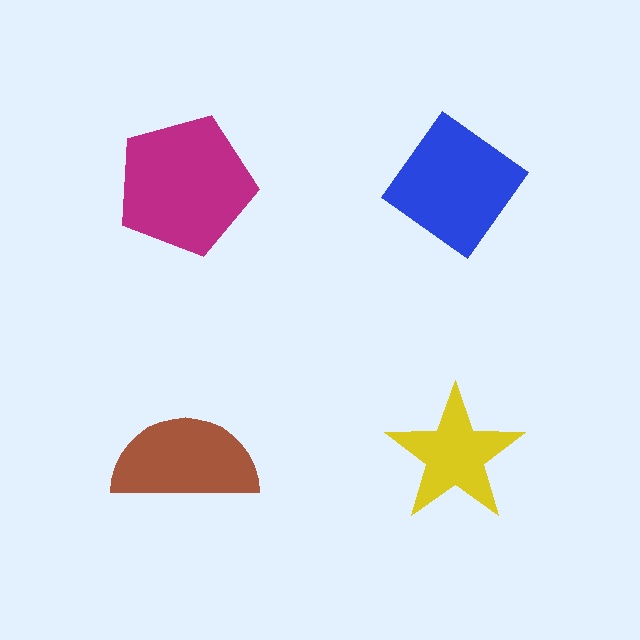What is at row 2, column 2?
A yellow star.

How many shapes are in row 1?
2 shapes.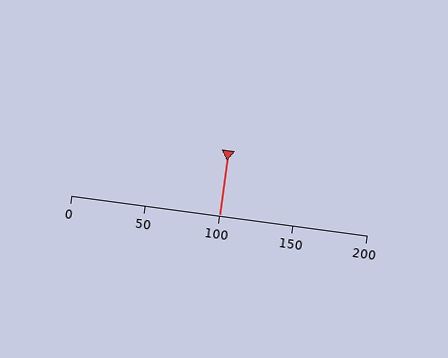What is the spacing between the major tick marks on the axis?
The major ticks are spaced 50 apart.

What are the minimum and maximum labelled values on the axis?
The axis runs from 0 to 200.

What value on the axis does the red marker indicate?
The marker indicates approximately 100.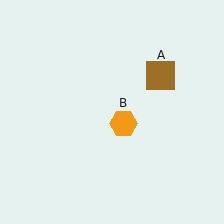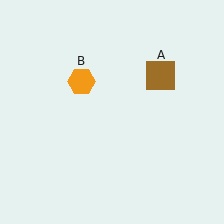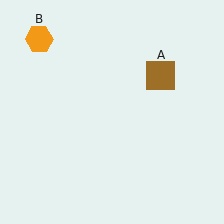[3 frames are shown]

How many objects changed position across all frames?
1 object changed position: orange hexagon (object B).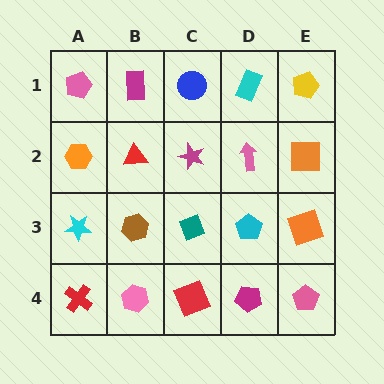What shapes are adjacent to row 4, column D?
A cyan pentagon (row 3, column D), a red square (row 4, column C), a pink pentagon (row 4, column E).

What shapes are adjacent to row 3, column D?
A pink arrow (row 2, column D), a magenta pentagon (row 4, column D), a teal diamond (row 3, column C), an orange square (row 3, column E).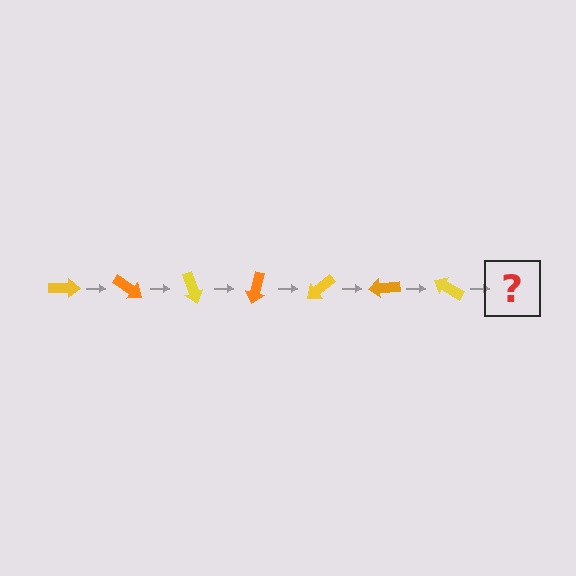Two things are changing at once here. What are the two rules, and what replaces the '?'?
The two rules are that it rotates 35 degrees each step and the color cycles through yellow and orange. The '?' should be an orange arrow, rotated 245 degrees from the start.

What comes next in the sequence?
The next element should be an orange arrow, rotated 245 degrees from the start.